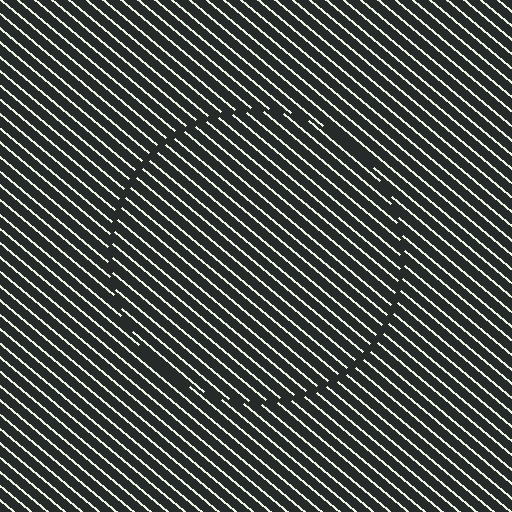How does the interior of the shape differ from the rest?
The interior of the shape contains the same grating, shifted by half a period — the contour is defined by the phase discontinuity where line-ends from the inner and outer gratings abut.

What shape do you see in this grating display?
An illusory circle. The interior of the shape contains the same grating, shifted by half a period — the contour is defined by the phase discontinuity where line-ends from the inner and outer gratings abut.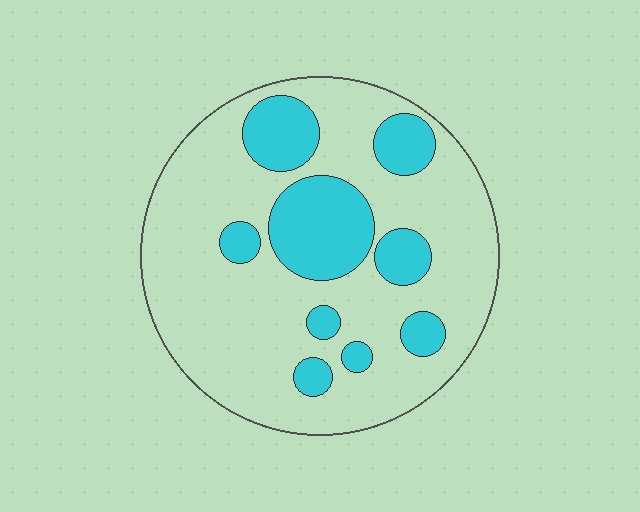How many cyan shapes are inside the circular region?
9.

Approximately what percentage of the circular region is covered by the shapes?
Approximately 25%.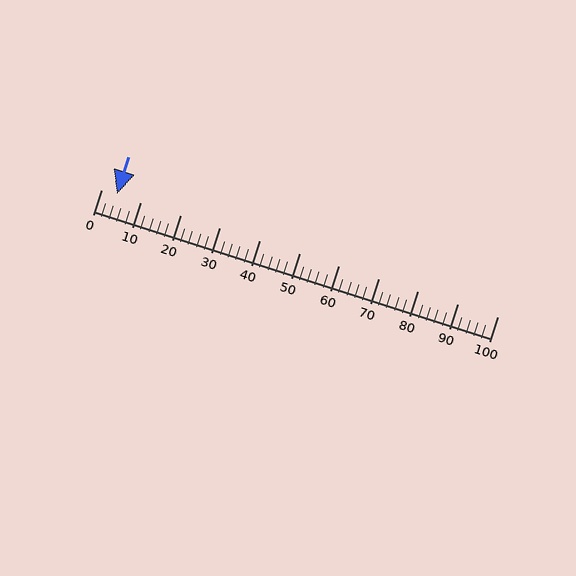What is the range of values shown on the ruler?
The ruler shows values from 0 to 100.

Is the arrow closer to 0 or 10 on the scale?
The arrow is closer to 0.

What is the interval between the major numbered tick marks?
The major tick marks are spaced 10 units apart.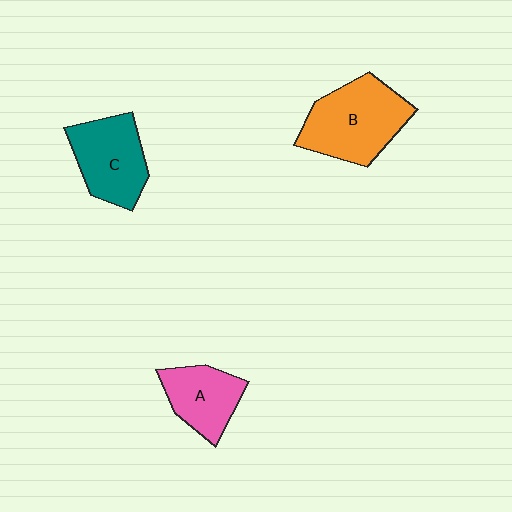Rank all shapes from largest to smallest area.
From largest to smallest: B (orange), C (teal), A (pink).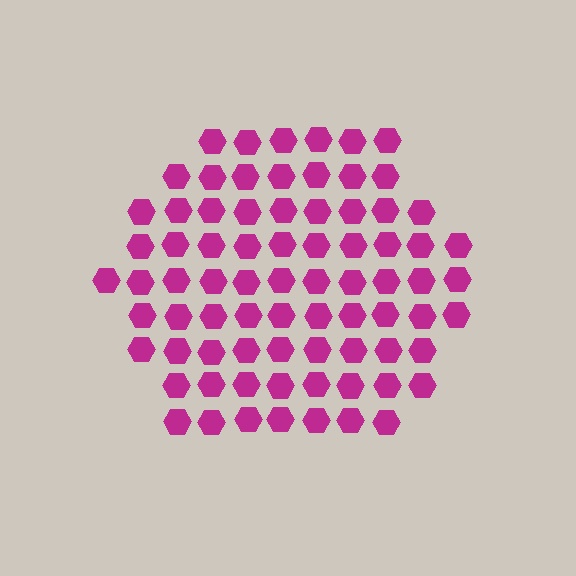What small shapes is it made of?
It is made of small hexagons.